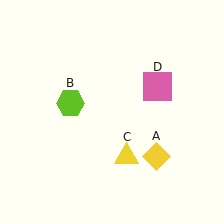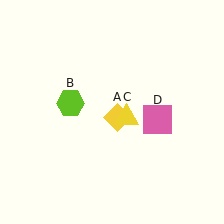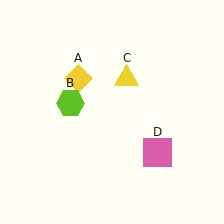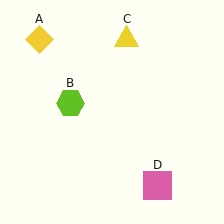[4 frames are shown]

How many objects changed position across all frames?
3 objects changed position: yellow diamond (object A), yellow triangle (object C), pink square (object D).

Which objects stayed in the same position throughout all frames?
Lime hexagon (object B) remained stationary.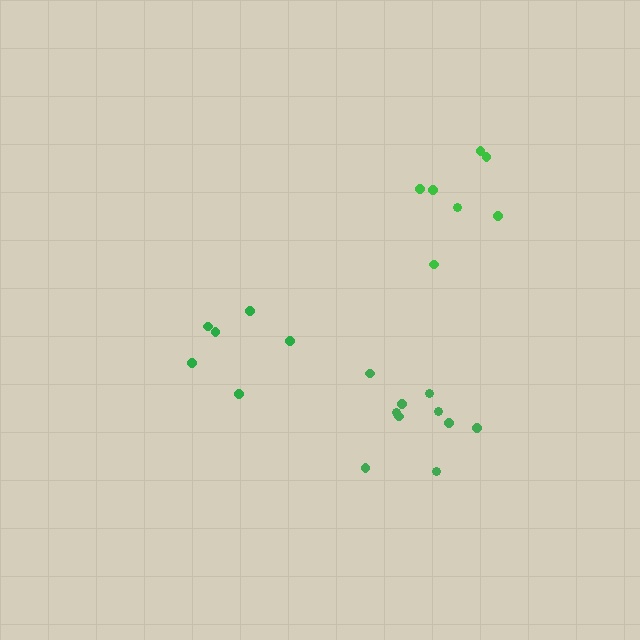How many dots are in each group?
Group 1: 6 dots, Group 2: 7 dots, Group 3: 10 dots (23 total).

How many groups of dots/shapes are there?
There are 3 groups.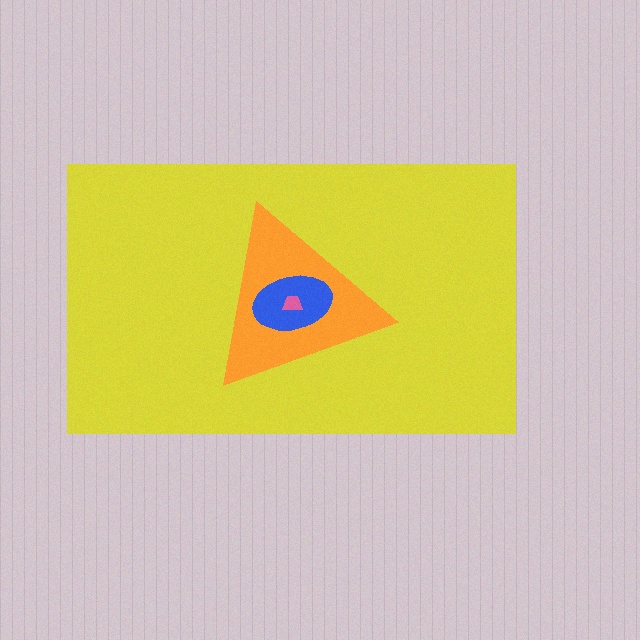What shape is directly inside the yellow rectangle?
The orange triangle.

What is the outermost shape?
The yellow rectangle.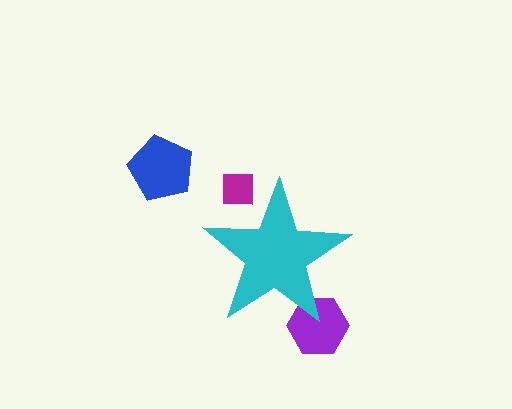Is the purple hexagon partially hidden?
Yes, the purple hexagon is partially hidden behind the cyan star.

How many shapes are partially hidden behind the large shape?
2 shapes are partially hidden.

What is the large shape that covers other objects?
A cyan star.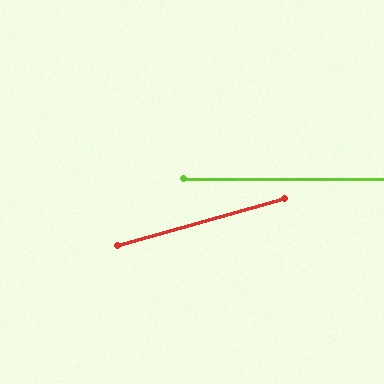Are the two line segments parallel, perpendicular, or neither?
Neither parallel nor perpendicular — they differ by about 16°.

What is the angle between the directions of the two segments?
Approximately 16 degrees.